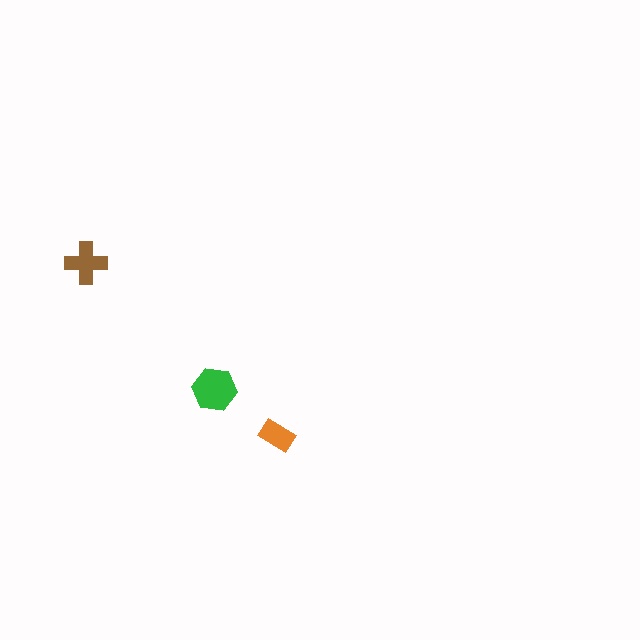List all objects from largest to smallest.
The green hexagon, the brown cross, the orange rectangle.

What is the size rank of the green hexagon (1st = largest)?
1st.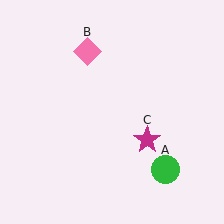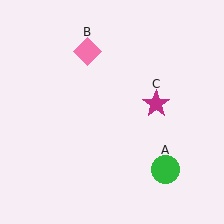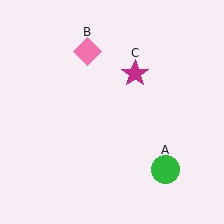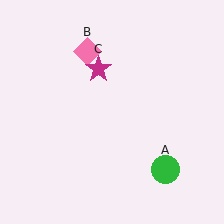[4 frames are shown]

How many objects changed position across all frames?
1 object changed position: magenta star (object C).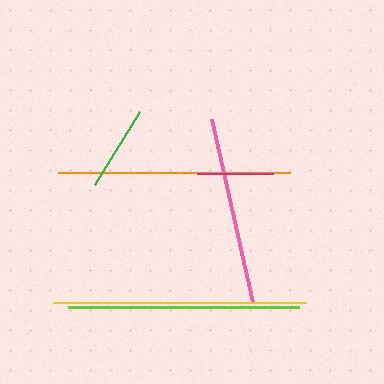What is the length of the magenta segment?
The magenta segment is approximately 77 pixels long.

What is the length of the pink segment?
The pink segment is approximately 188 pixels long.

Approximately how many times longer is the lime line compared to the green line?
The lime line is approximately 2.7 times the length of the green line.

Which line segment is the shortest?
The magenta line is the shortest at approximately 77 pixels.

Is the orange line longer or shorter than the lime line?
The orange line is longer than the lime line.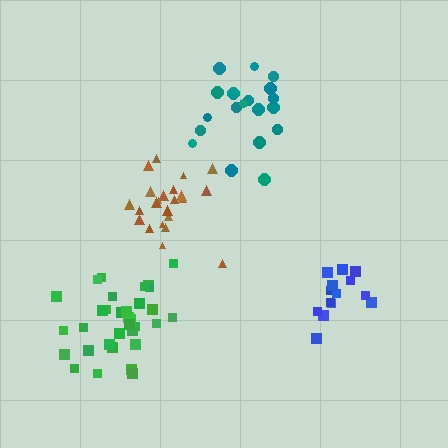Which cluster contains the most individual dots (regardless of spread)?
Green (33).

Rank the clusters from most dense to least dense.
brown, green, teal, blue.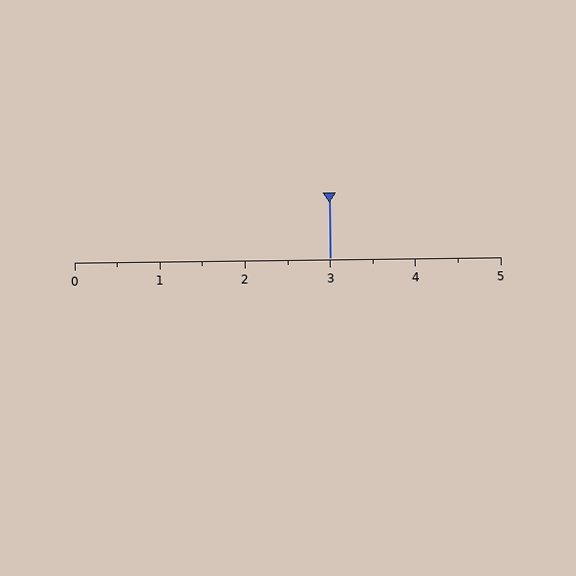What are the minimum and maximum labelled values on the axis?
The axis runs from 0 to 5.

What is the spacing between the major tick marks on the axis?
The major ticks are spaced 1 apart.